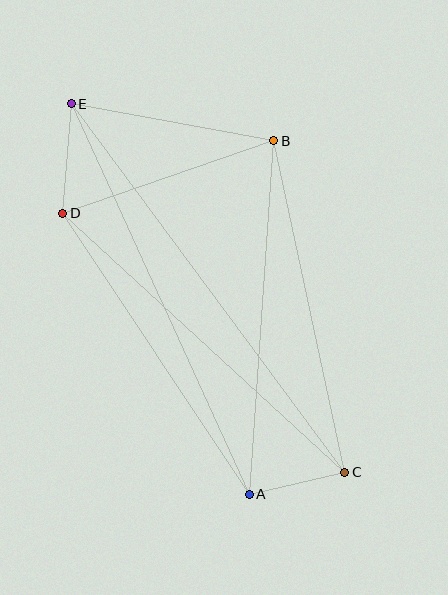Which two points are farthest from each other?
Points C and E are farthest from each other.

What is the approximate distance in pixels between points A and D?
The distance between A and D is approximately 337 pixels.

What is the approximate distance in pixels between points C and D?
The distance between C and D is approximately 383 pixels.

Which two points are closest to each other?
Points A and C are closest to each other.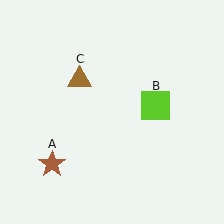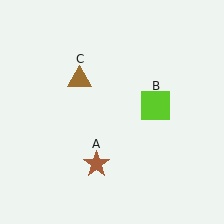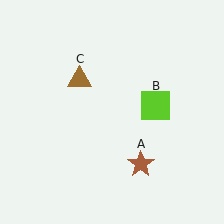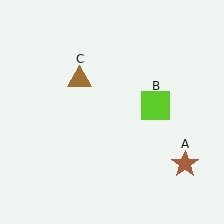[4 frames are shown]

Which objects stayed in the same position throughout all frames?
Lime square (object B) and brown triangle (object C) remained stationary.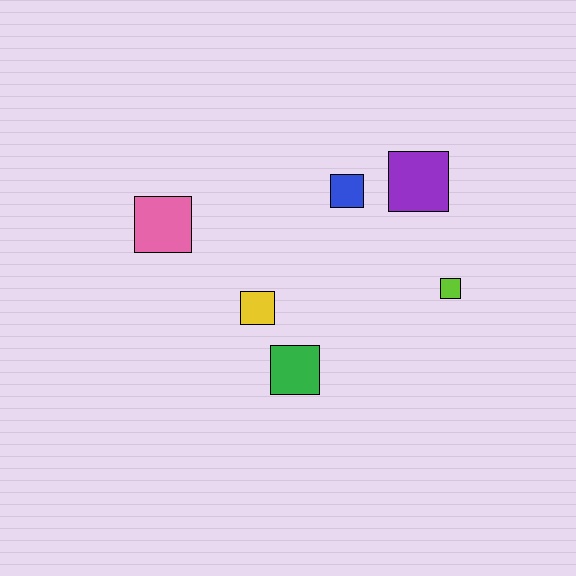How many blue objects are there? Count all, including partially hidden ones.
There is 1 blue object.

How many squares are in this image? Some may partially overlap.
There are 6 squares.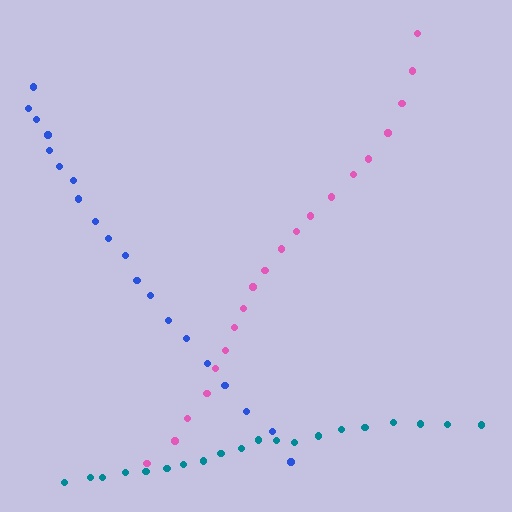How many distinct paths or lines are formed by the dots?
There are 3 distinct paths.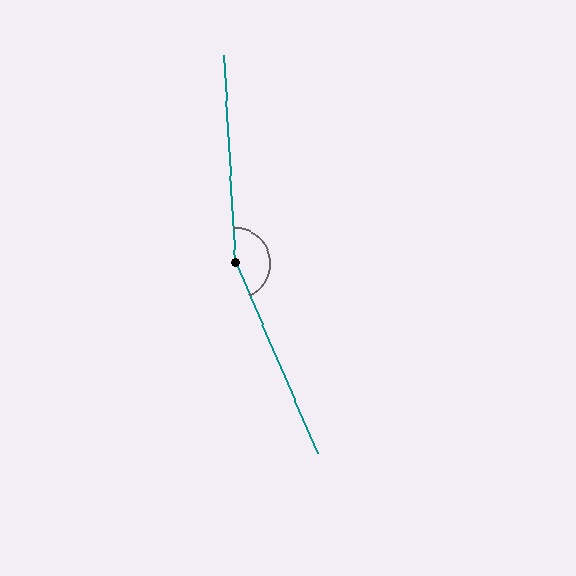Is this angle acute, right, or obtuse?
It is obtuse.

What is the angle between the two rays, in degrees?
Approximately 160 degrees.